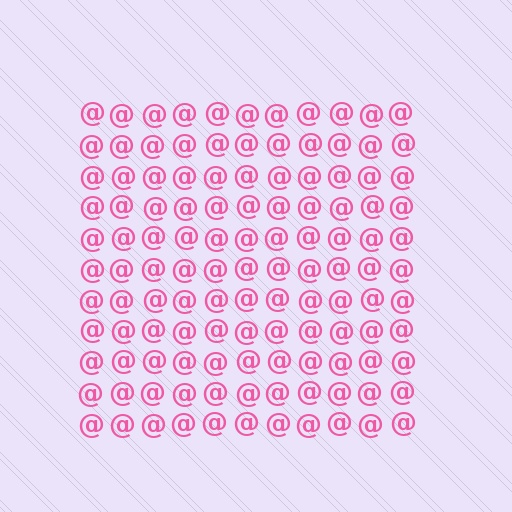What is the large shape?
The large shape is a square.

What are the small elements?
The small elements are at signs.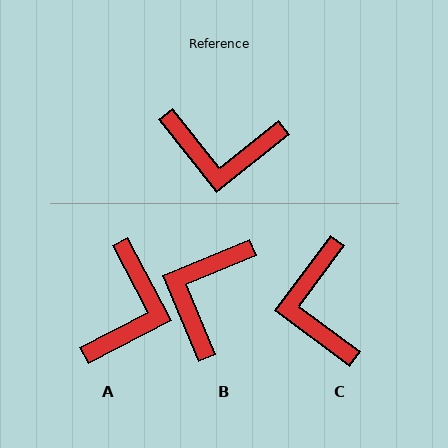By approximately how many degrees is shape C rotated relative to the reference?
Approximately 75 degrees clockwise.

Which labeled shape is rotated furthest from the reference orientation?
B, about 106 degrees away.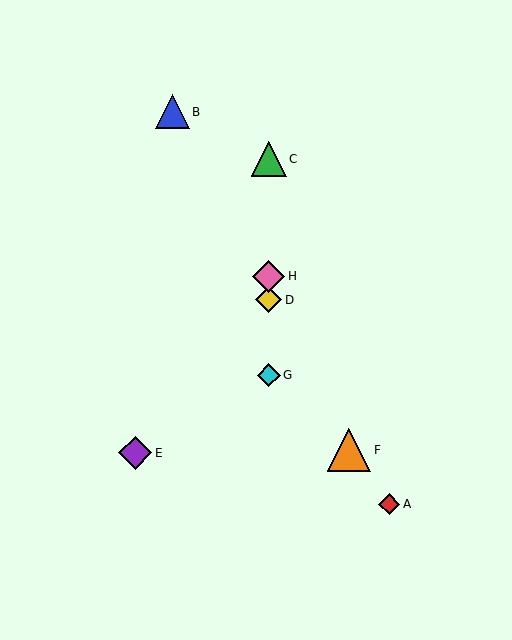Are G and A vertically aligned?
No, G is at x≈269 and A is at x≈389.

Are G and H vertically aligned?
Yes, both are at x≈269.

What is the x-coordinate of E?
Object E is at x≈135.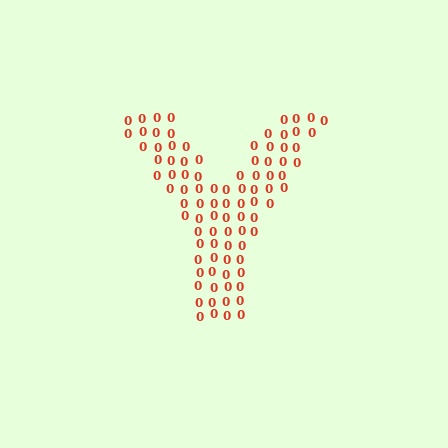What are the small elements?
The small elements are digit 0's.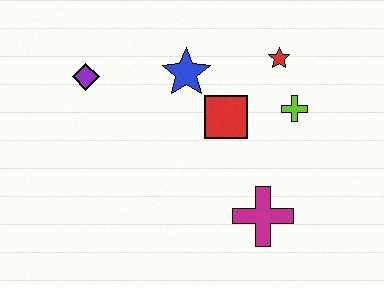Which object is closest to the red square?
The blue star is closest to the red square.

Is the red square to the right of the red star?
No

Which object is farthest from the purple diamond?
The magenta cross is farthest from the purple diamond.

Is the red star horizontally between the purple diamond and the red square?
No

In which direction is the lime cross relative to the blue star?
The lime cross is to the right of the blue star.